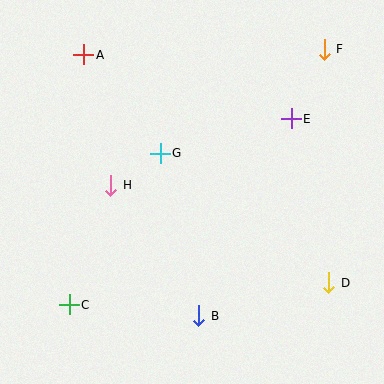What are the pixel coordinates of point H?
Point H is at (111, 185).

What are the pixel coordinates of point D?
Point D is at (329, 283).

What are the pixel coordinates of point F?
Point F is at (324, 49).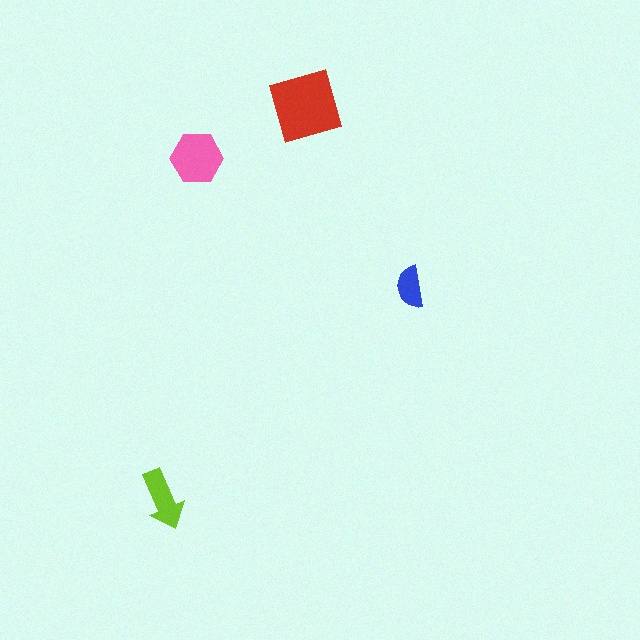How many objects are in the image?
There are 4 objects in the image.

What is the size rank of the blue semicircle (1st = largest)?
4th.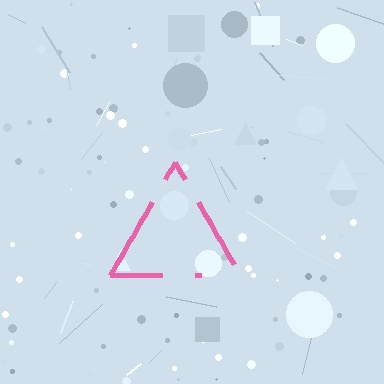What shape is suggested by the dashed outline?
The dashed outline suggests a triangle.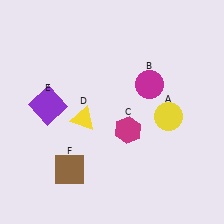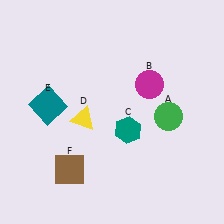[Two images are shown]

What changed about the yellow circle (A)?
In Image 1, A is yellow. In Image 2, it changed to green.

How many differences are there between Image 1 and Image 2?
There are 3 differences between the two images.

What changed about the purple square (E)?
In Image 1, E is purple. In Image 2, it changed to teal.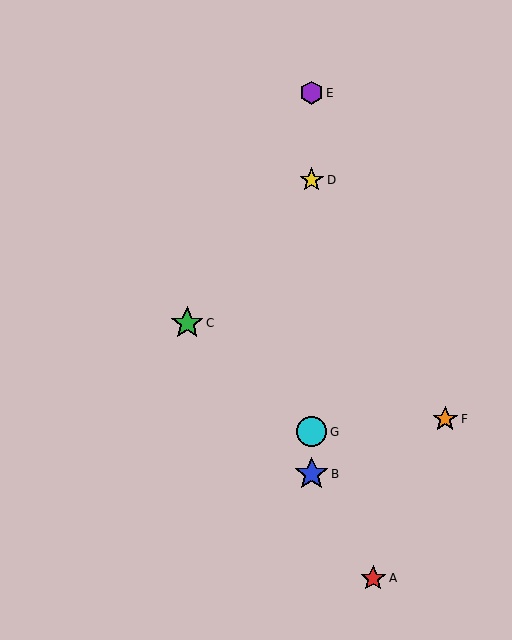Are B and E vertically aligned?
Yes, both are at x≈312.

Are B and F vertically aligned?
No, B is at x≈312 and F is at x≈445.